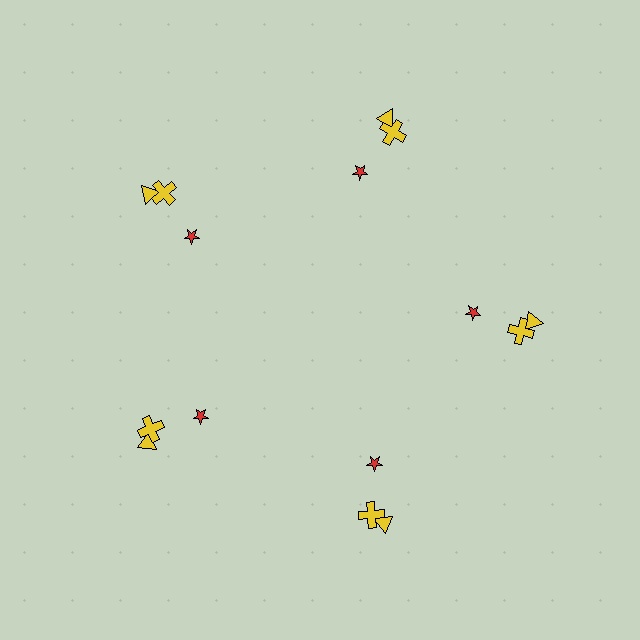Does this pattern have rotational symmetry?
Yes, this pattern has 5-fold rotational symmetry. It looks the same after rotating 72 degrees around the center.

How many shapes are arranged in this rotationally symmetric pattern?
There are 15 shapes, arranged in 5 groups of 3.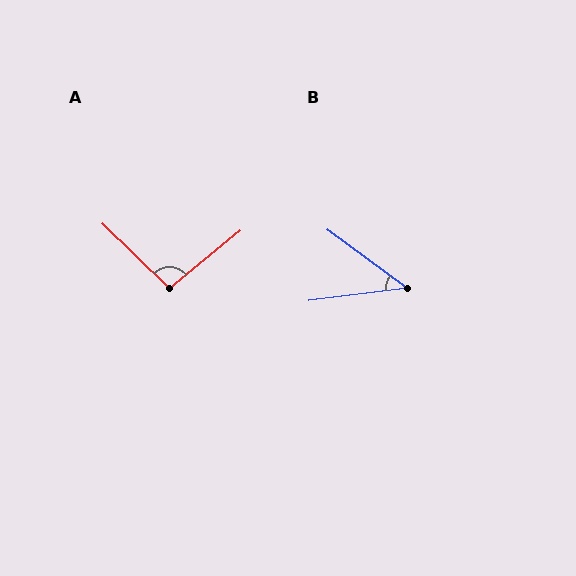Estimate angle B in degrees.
Approximately 44 degrees.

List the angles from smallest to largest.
B (44°), A (97°).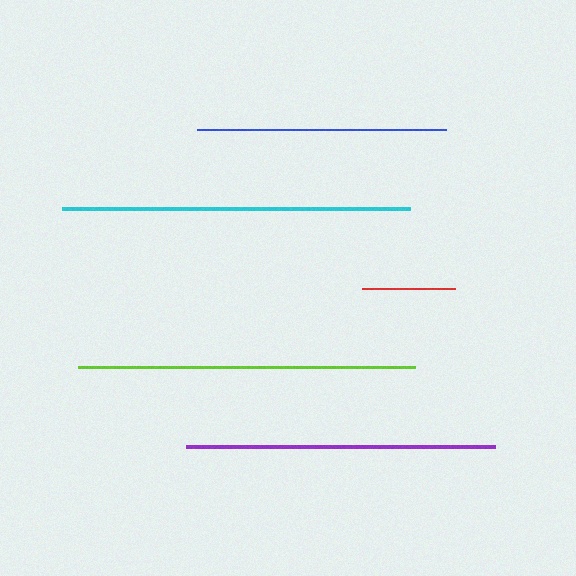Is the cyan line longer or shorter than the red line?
The cyan line is longer than the red line.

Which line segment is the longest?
The cyan line is the longest at approximately 347 pixels.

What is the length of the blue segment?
The blue segment is approximately 250 pixels long.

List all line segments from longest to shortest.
From longest to shortest: cyan, lime, purple, blue, red.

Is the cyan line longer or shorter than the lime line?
The cyan line is longer than the lime line.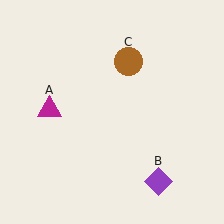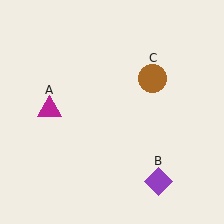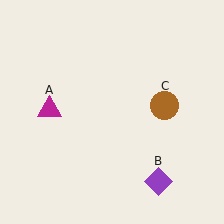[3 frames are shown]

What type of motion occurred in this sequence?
The brown circle (object C) rotated clockwise around the center of the scene.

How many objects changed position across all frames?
1 object changed position: brown circle (object C).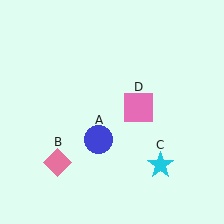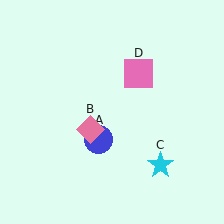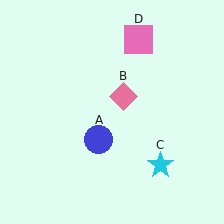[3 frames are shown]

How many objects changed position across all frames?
2 objects changed position: pink diamond (object B), pink square (object D).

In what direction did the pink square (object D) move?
The pink square (object D) moved up.